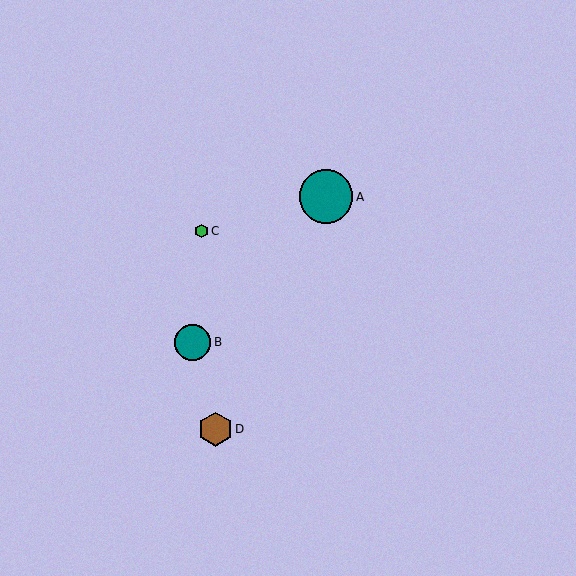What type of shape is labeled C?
Shape C is a green hexagon.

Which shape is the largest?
The teal circle (labeled A) is the largest.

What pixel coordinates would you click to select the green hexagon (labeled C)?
Click at (202, 231) to select the green hexagon C.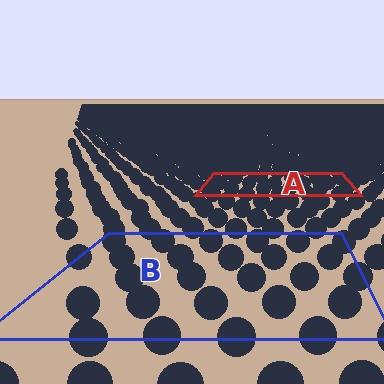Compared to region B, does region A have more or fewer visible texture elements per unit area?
Region A has more texture elements per unit area — they are packed more densely because it is farther away.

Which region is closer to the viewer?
Region B is closer. The texture elements there are larger and more spread out.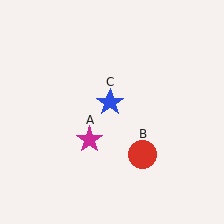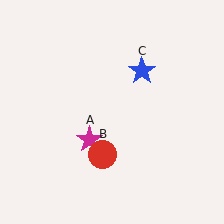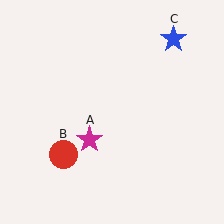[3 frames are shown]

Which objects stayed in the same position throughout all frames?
Magenta star (object A) remained stationary.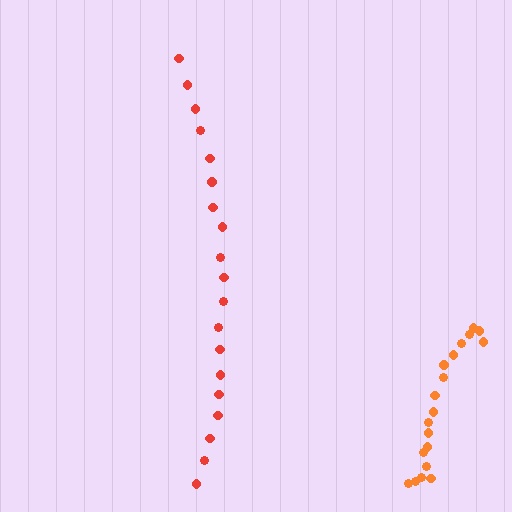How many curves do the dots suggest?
There are 2 distinct paths.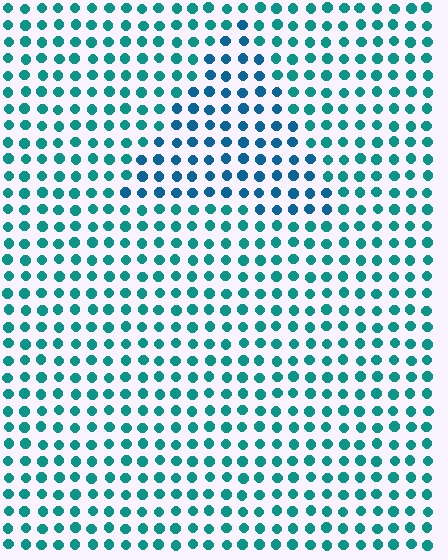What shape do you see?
I see a triangle.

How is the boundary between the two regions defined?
The boundary is defined purely by a slight shift in hue (about 28 degrees). Spacing, size, and orientation are identical on both sides.